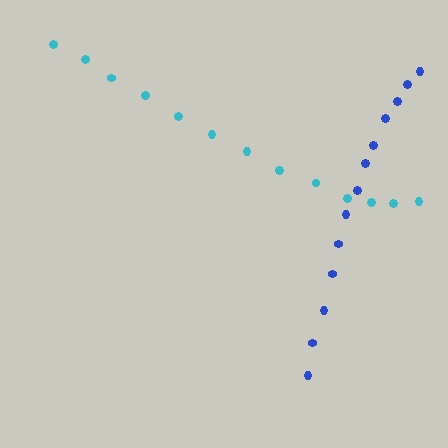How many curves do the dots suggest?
There are 2 distinct paths.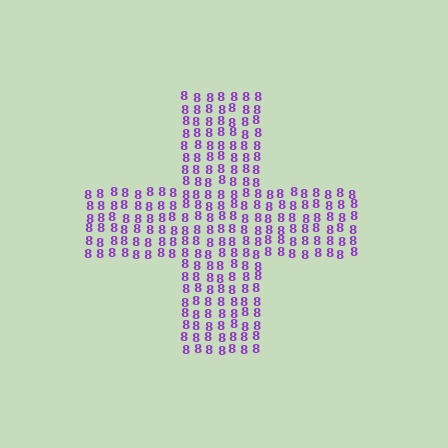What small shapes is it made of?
It is made of small digit 8's.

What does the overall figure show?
The overall figure shows a cross.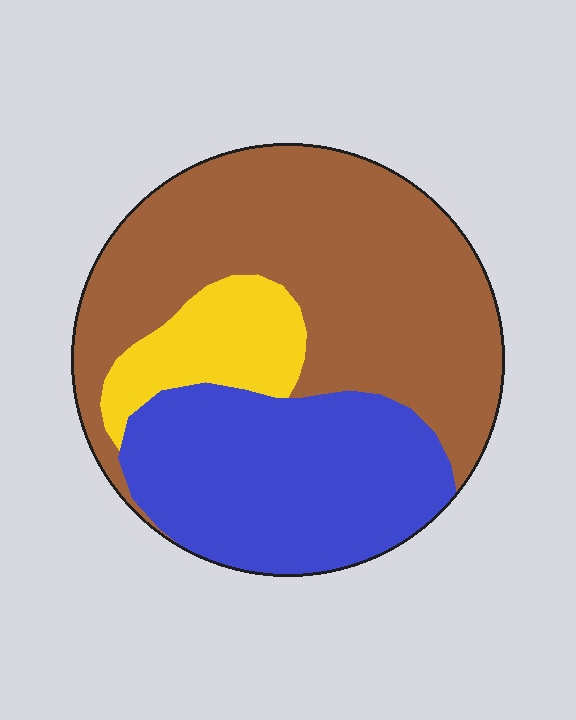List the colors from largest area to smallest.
From largest to smallest: brown, blue, yellow.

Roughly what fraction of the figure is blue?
Blue takes up between a third and a half of the figure.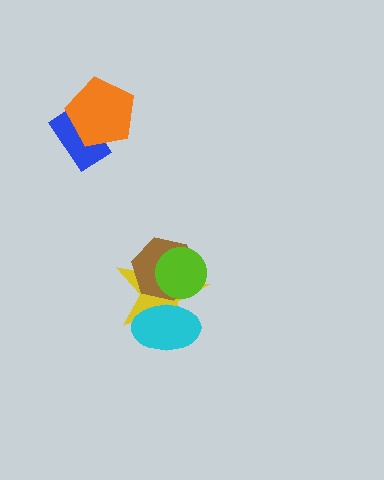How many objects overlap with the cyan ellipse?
2 objects overlap with the cyan ellipse.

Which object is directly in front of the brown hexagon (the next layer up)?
The lime circle is directly in front of the brown hexagon.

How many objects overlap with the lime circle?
2 objects overlap with the lime circle.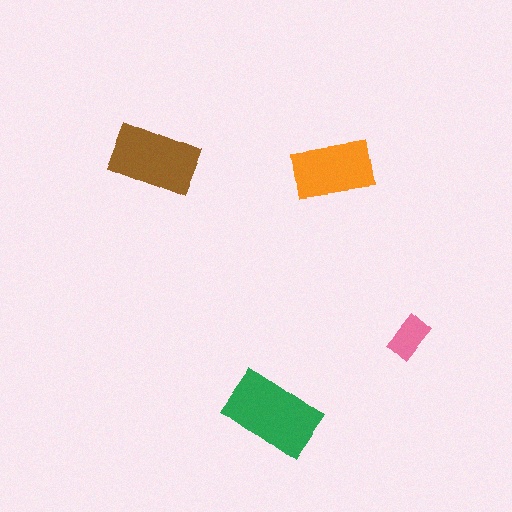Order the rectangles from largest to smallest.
the green one, the brown one, the orange one, the pink one.